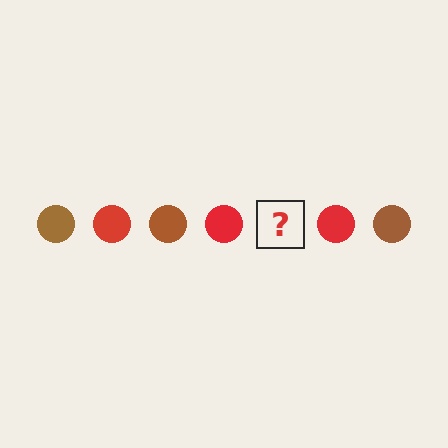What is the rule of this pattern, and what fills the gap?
The rule is that the pattern cycles through brown, red circles. The gap should be filled with a brown circle.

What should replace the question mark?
The question mark should be replaced with a brown circle.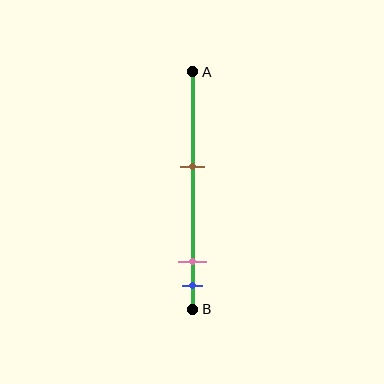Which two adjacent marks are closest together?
The pink and blue marks are the closest adjacent pair.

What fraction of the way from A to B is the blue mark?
The blue mark is approximately 90% (0.9) of the way from A to B.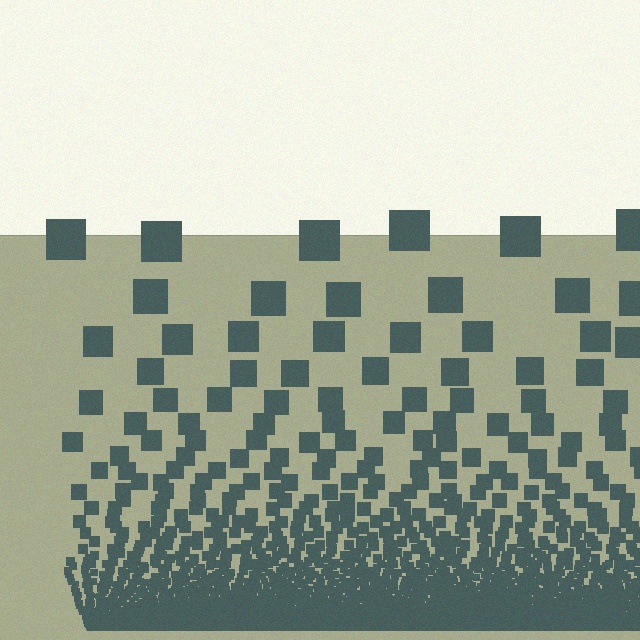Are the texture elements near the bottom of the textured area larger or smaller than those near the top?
Smaller. The gradient is inverted — elements near the bottom are smaller and denser.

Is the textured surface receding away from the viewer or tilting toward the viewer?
The surface appears to tilt toward the viewer. Texture elements get larger and sparser toward the top.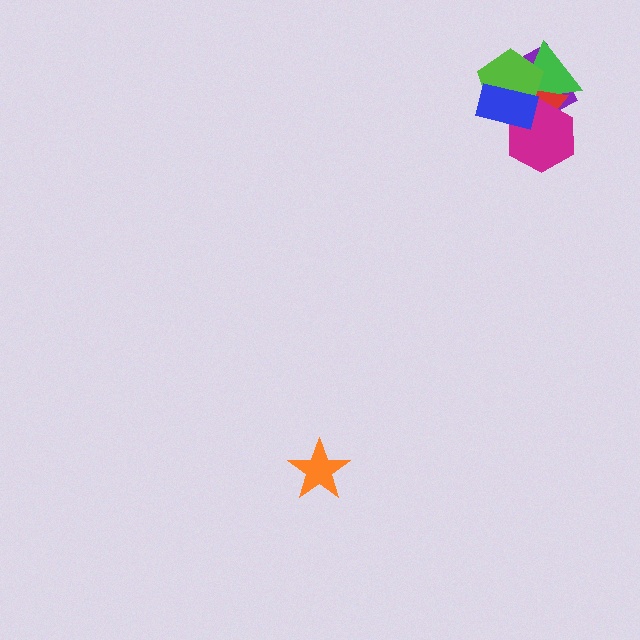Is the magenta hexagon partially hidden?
Yes, it is partially covered by another shape.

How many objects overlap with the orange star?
0 objects overlap with the orange star.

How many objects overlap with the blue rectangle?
5 objects overlap with the blue rectangle.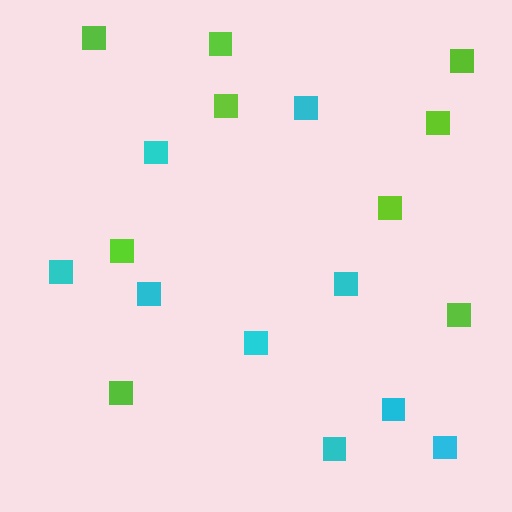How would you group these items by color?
There are 2 groups: one group of lime squares (9) and one group of cyan squares (9).